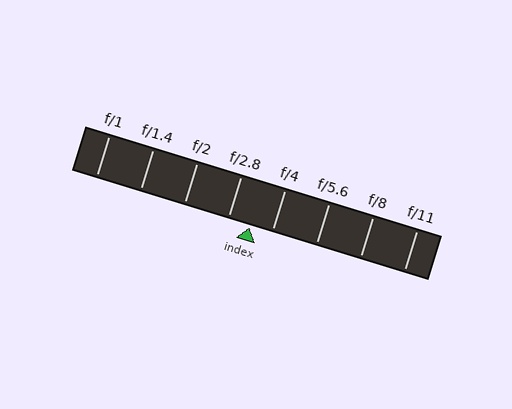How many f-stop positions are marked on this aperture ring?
There are 8 f-stop positions marked.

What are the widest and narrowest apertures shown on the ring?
The widest aperture shown is f/1 and the narrowest is f/11.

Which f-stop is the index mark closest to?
The index mark is closest to f/4.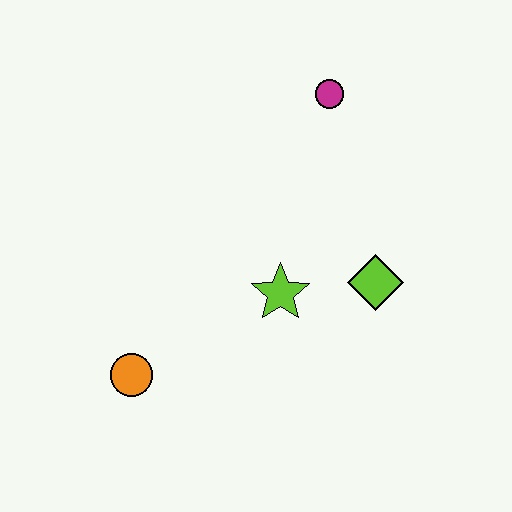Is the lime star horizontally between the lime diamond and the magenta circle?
No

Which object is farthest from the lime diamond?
The orange circle is farthest from the lime diamond.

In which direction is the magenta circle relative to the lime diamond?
The magenta circle is above the lime diamond.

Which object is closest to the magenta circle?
The lime diamond is closest to the magenta circle.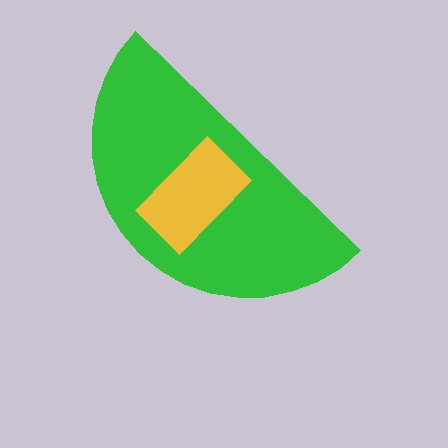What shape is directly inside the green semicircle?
The yellow rectangle.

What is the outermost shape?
The green semicircle.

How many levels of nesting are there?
2.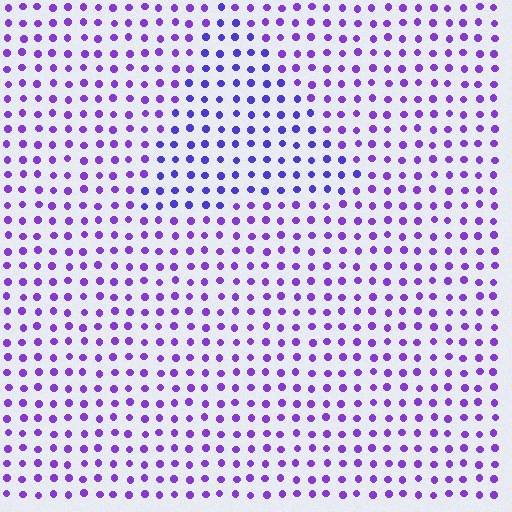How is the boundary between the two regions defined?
The boundary is defined purely by a slight shift in hue (about 24 degrees). Spacing, size, and orientation are identical on both sides.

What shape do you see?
I see a triangle.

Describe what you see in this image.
The image is filled with small purple elements in a uniform arrangement. A triangle-shaped region is visible where the elements are tinted to a slightly different hue, forming a subtle color boundary.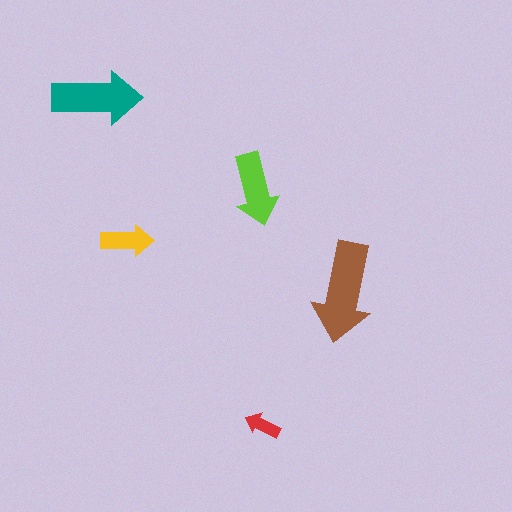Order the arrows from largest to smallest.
the brown one, the teal one, the lime one, the yellow one, the red one.